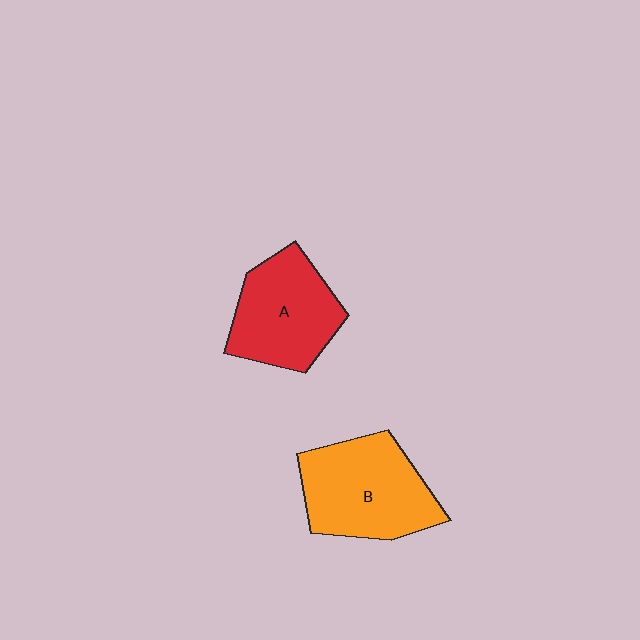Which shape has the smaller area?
Shape A (red).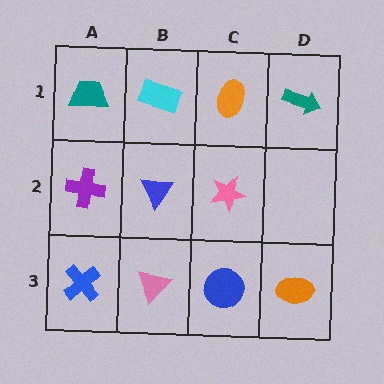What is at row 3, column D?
An orange ellipse.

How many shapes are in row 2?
3 shapes.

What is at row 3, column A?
A blue cross.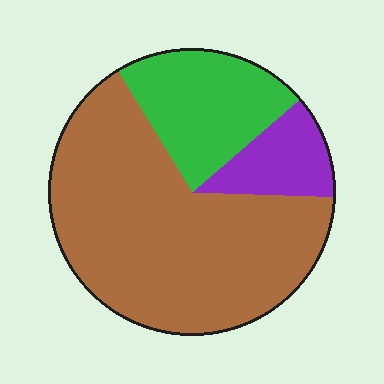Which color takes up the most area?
Brown, at roughly 65%.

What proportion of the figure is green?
Green covers 23% of the figure.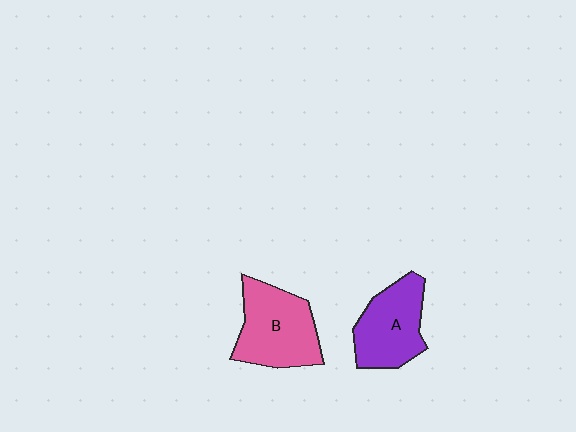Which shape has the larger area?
Shape B (pink).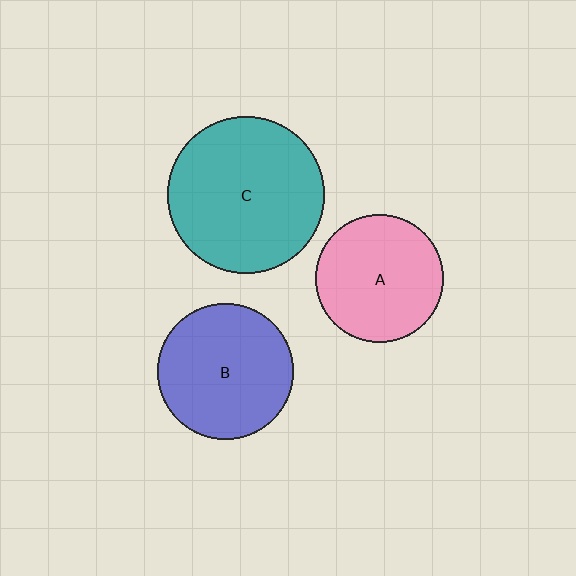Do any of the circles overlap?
No, none of the circles overlap.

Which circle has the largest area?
Circle C (teal).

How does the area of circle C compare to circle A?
Approximately 1.5 times.